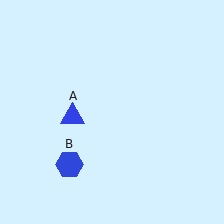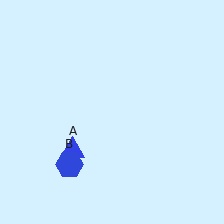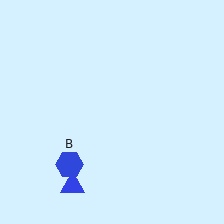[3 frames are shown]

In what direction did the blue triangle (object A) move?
The blue triangle (object A) moved down.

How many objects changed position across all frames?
1 object changed position: blue triangle (object A).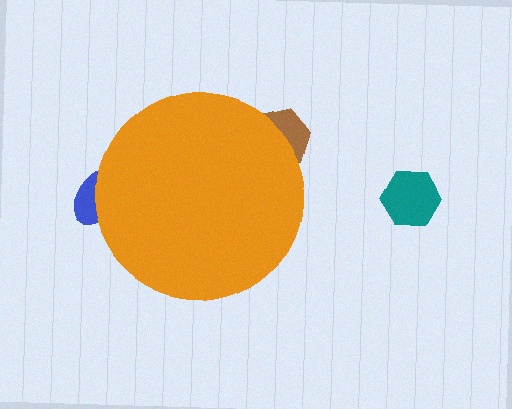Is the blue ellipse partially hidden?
Yes, the blue ellipse is partially hidden behind the orange circle.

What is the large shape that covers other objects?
An orange circle.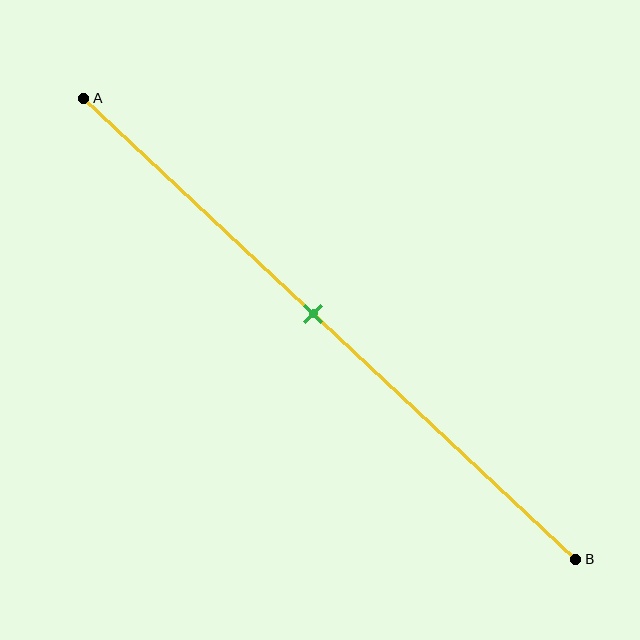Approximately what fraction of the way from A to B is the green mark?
The green mark is approximately 45% of the way from A to B.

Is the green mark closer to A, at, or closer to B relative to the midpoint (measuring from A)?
The green mark is closer to point A than the midpoint of segment AB.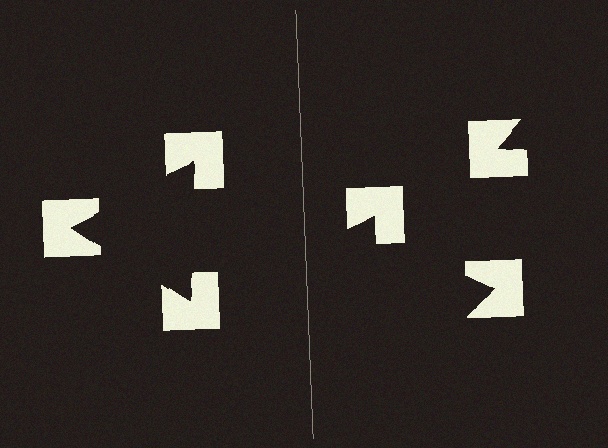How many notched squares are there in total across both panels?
6 — 3 on each side.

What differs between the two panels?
The notched squares are positioned identically on both sides; only the wedge orientations differ. On the left they align to a triangle; on the right they are misaligned.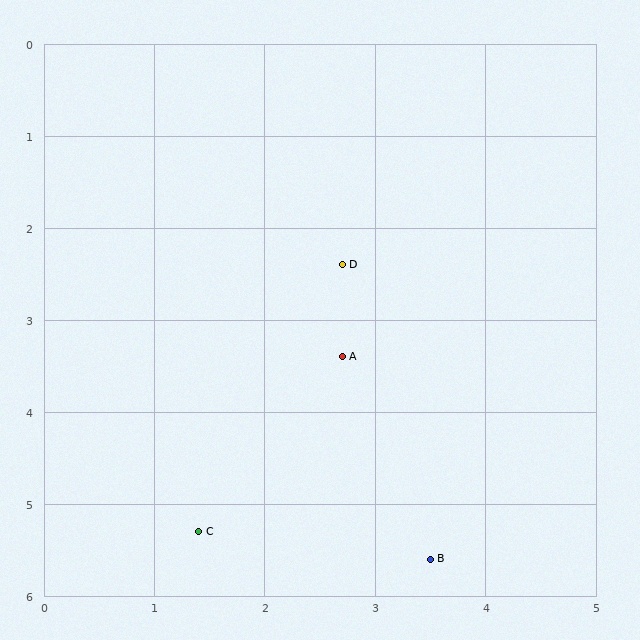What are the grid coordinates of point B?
Point B is at approximately (3.5, 5.6).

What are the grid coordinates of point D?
Point D is at approximately (2.7, 2.4).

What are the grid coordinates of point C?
Point C is at approximately (1.4, 5.3).